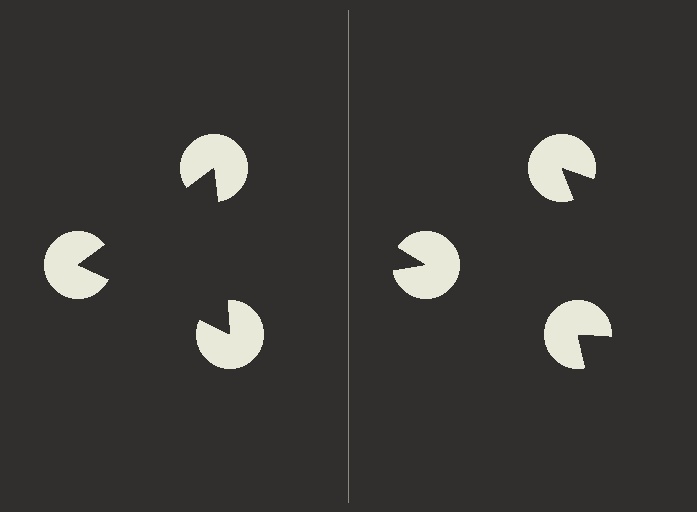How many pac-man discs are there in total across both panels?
6 — 3 on each side.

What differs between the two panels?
The pac-man discs are positioned identically on both sides; only the wedge orientations differ. On the left they align to a triangle; on the right they are misaligned.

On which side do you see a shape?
An illusory triangle appears on the left side. On the right side the wedge cuts are rotated, so no coherent shape forms.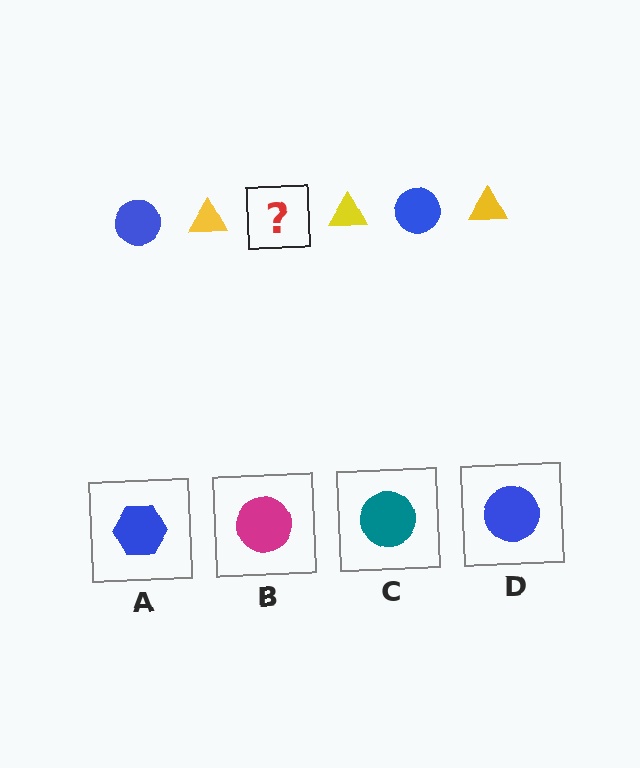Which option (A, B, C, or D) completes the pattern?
D.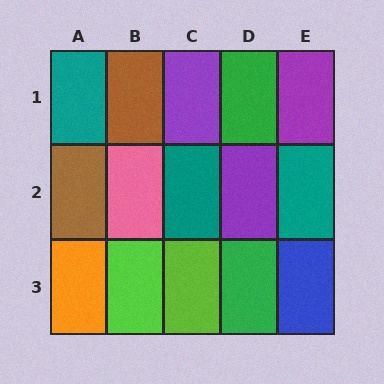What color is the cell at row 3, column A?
Orange.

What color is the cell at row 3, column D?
Green.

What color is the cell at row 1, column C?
Purple.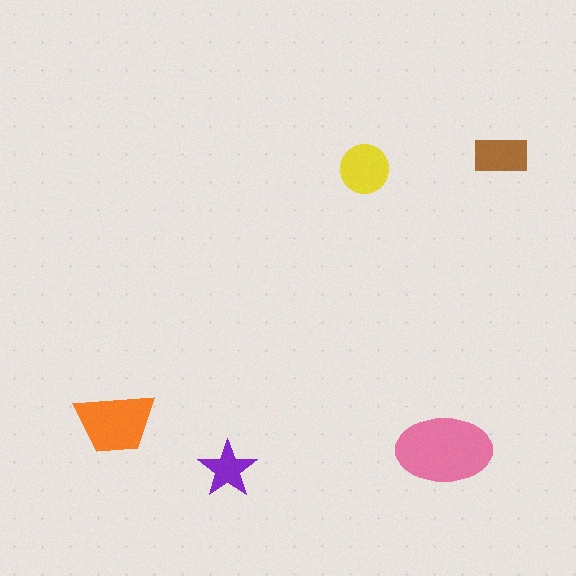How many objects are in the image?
There are 5 objects in the image.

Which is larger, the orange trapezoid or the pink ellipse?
The pink ellipse.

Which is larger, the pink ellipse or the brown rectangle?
The pink ellipse.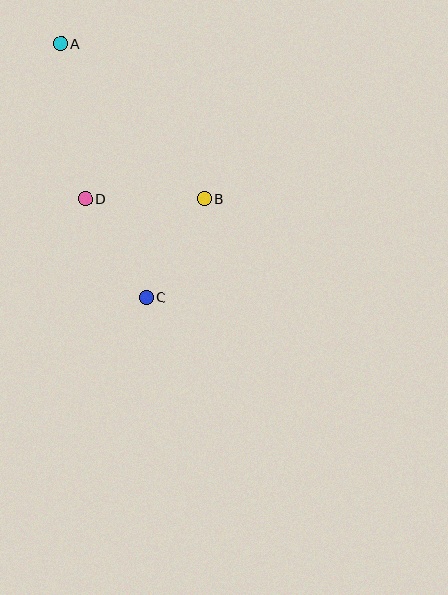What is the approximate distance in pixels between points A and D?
The distance between A and D is approximately 157 pixels.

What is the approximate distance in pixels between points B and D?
The distance between B and D is approximately 119 pixels.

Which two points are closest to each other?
Points B and C are closest to each other.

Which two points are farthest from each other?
Points A and C are farthest from each other.